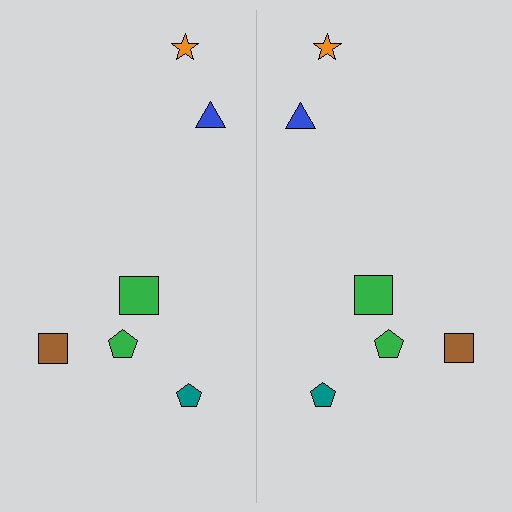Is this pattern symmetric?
Yes, this pattern has bilateral (reflection) symmetry.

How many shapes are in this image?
There are 12 shapes in this image.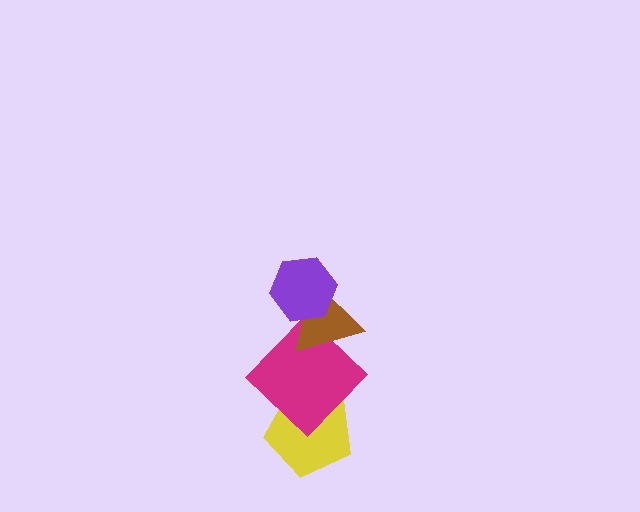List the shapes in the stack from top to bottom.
From top to bottom: the purple hexagon, the brown triangle, the magenta diamond, the yellow pentagon.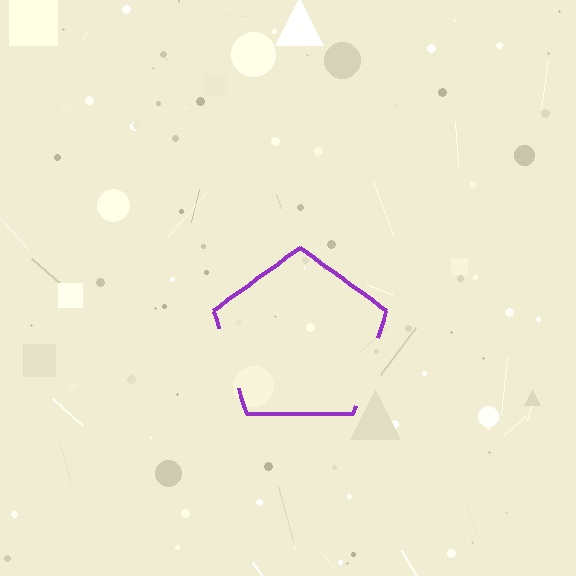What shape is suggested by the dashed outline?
The dashed outline suggests a pentagon.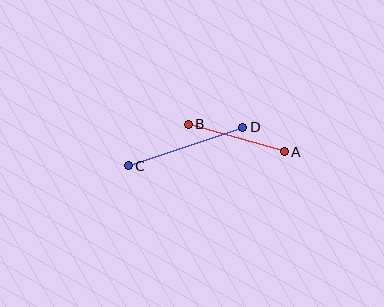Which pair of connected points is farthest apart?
Points C and D are farthest apart.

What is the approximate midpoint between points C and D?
The midpoint is at approximately (186, 146) pixels.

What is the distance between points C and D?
The distance is approximately 121 pixels.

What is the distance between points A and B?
The distance is approximately 100 pixels.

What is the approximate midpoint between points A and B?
The midpoint is at approximately (236, 138) pixels.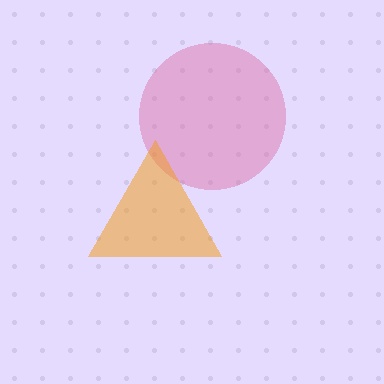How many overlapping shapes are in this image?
There are 2 overlapping shapes in the image.